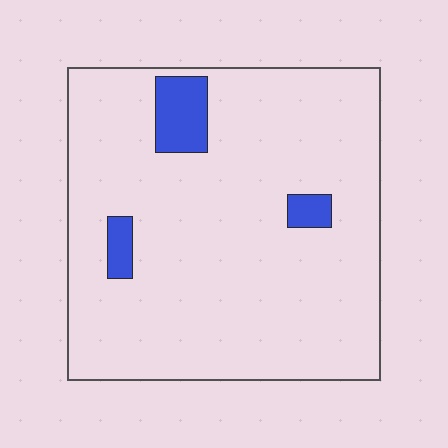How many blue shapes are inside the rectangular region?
3.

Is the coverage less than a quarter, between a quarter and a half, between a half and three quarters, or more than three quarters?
Less than a quarter.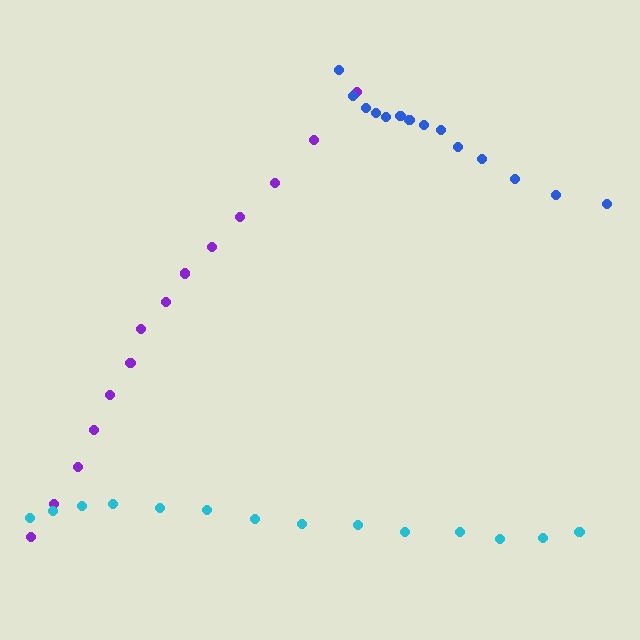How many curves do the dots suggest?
There are 3 distinct paths.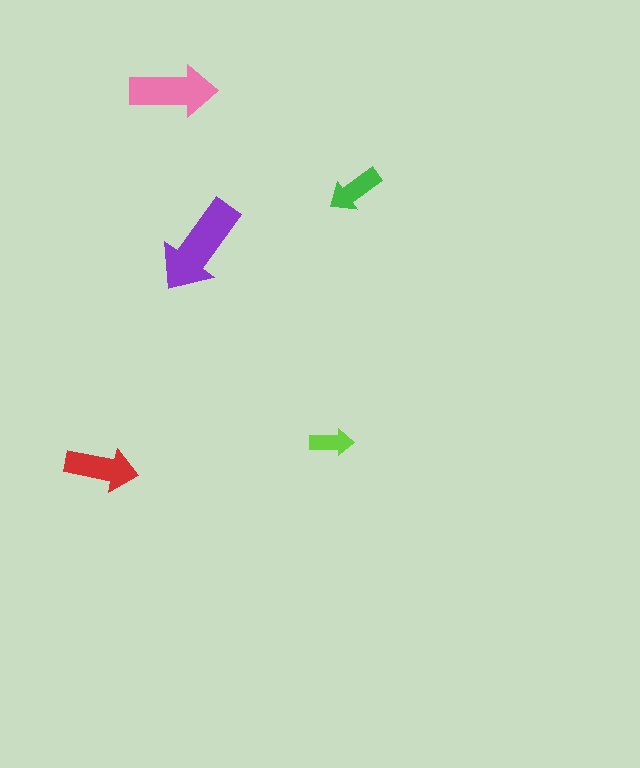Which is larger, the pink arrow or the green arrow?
The pink one.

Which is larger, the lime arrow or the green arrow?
The green one.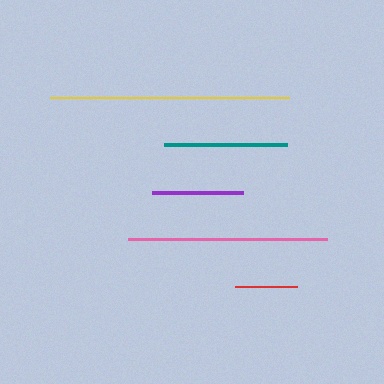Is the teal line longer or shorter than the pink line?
The pink line is longer than the teal line.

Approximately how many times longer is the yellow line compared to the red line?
The yellow line is approximately 3.9 times the length of the red line.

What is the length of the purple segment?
The purple segment is approximately 91 pixels long.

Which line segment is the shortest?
The red line is the shortest at approximately 62 pixels.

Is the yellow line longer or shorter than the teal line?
The yellow line is longer than the teal line.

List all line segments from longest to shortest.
From longest to shortest: yellow, pink, teal, purple, red.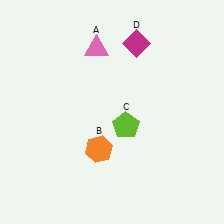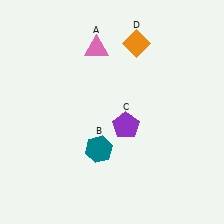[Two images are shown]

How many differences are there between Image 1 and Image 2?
There are 3 differences between the two images.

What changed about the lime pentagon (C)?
In Image 1, C is lime. In Image 2, it changed to purple.